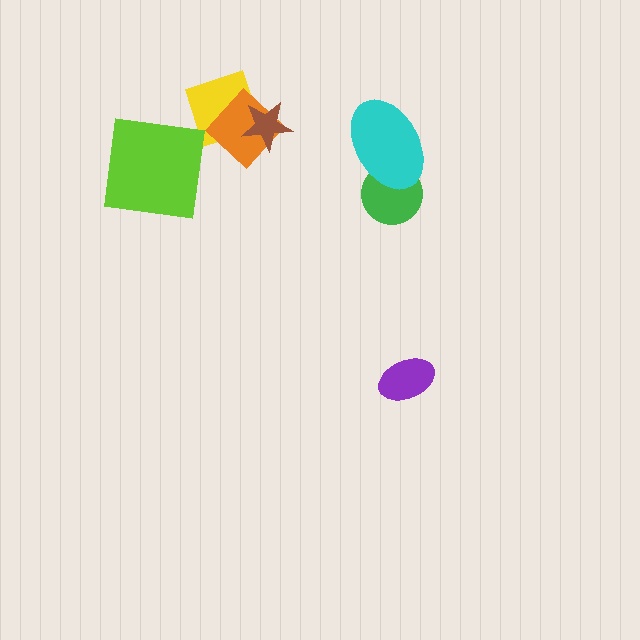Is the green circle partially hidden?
Yes, it is partially covered by another shape.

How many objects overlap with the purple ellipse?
0 objects overlap with the purple ellipse.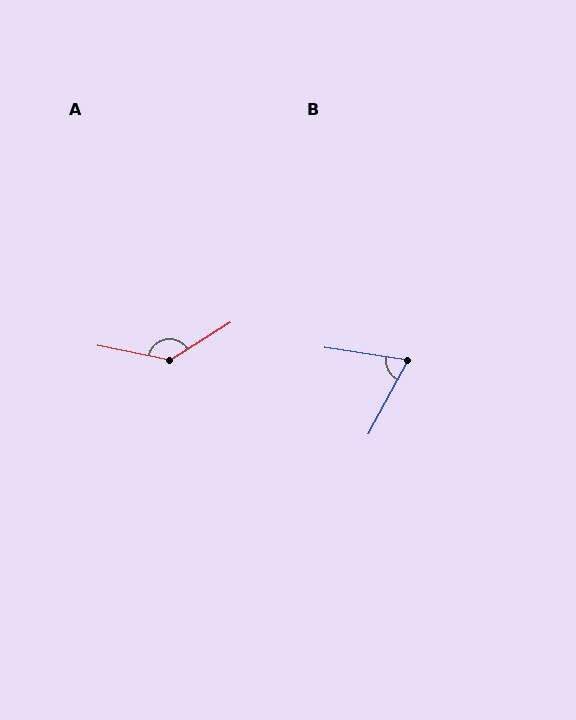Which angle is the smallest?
B, at approximately 70 degrees.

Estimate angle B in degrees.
Approximately 70 degrees.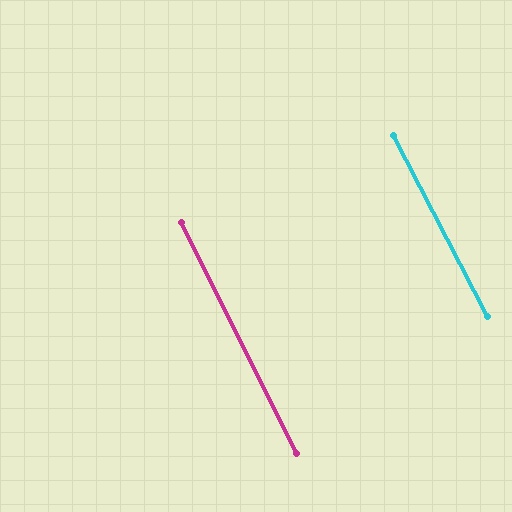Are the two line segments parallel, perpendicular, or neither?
Parallel — their directions differ by only 0.9°.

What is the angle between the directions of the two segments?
Approximately 1 degree.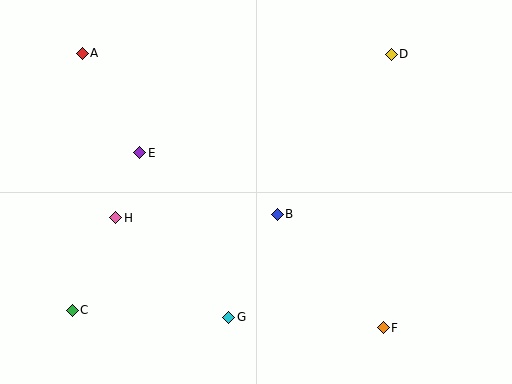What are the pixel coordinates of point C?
Point C is at (72, 311).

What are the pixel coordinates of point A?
Point A is at (82, 53).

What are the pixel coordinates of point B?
Point B is at (277, 214).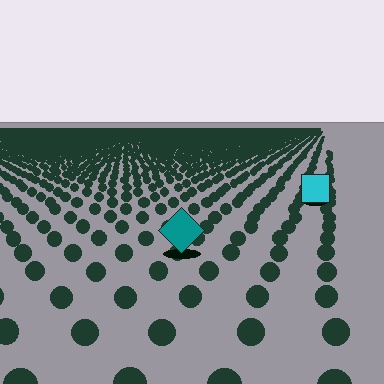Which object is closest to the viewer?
The teal diamond is closest. The texture marks near it are larger and more spread out.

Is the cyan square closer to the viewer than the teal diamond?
No. The teal diamond is closer — you can tell from the texture gradient: the ground texture is coarser near it.